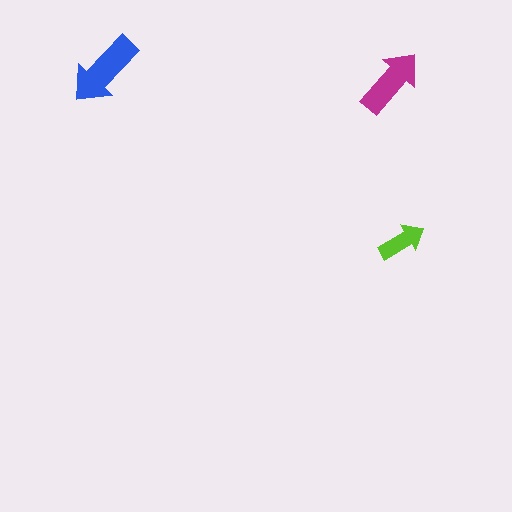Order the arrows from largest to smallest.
the blue one, the magenta one, the lime one.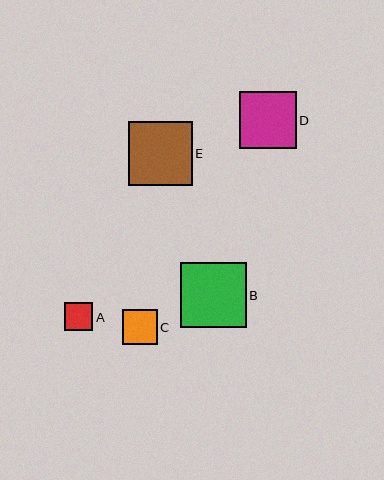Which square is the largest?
Square B is the largest with a size of approximately 65 pixels.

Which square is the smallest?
Square A is the smallest with a size of approximately 28 pixels.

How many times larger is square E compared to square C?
Square E is approximately 1.8 times the size of square C.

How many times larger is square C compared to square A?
Square C is approximately 1.3 times the size of square A.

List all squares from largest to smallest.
From largest to smallest: B, E, D, C, A.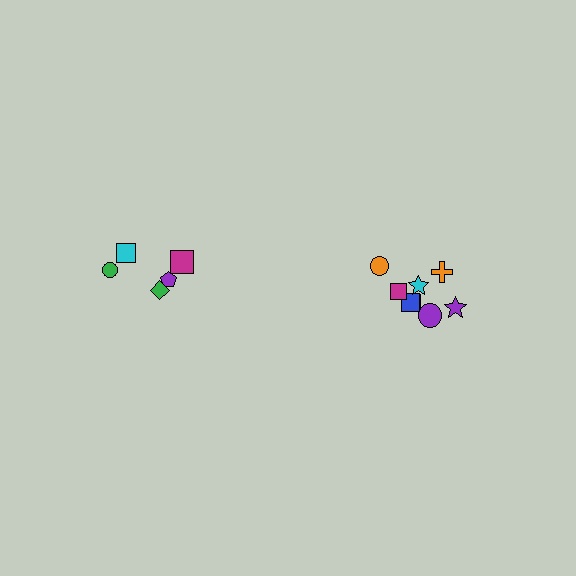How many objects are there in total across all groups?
There are 13 objects.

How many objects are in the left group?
There are 5 objects.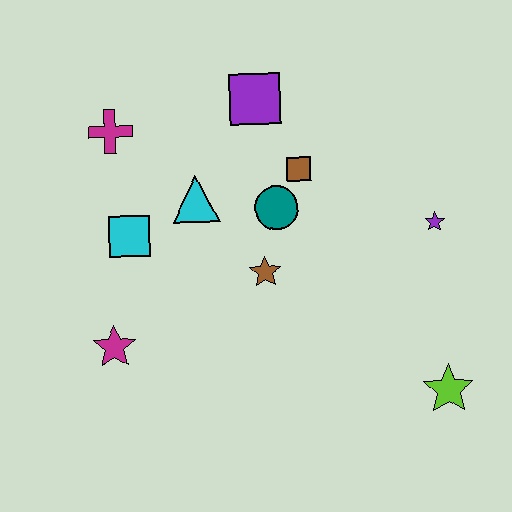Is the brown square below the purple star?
No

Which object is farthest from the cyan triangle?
The lime star is farthest from the cyan triangle.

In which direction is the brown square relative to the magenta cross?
The brown square is to the right of the magenta cross.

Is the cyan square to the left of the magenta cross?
No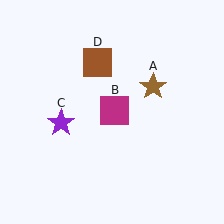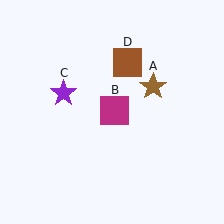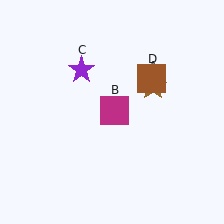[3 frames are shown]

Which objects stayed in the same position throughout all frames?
Brown star (object A) and magenta square (object B) remained stationary.